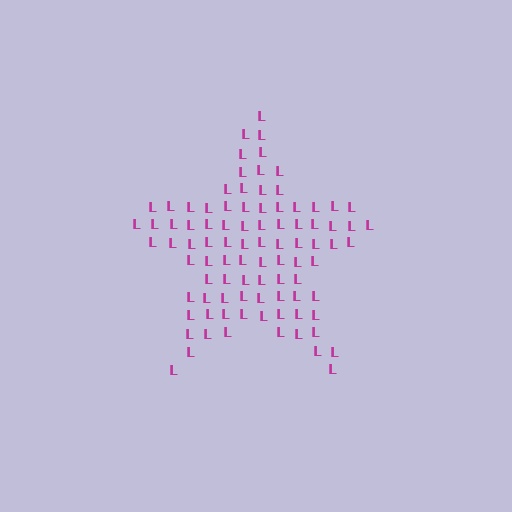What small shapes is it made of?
It is made of small letter L's.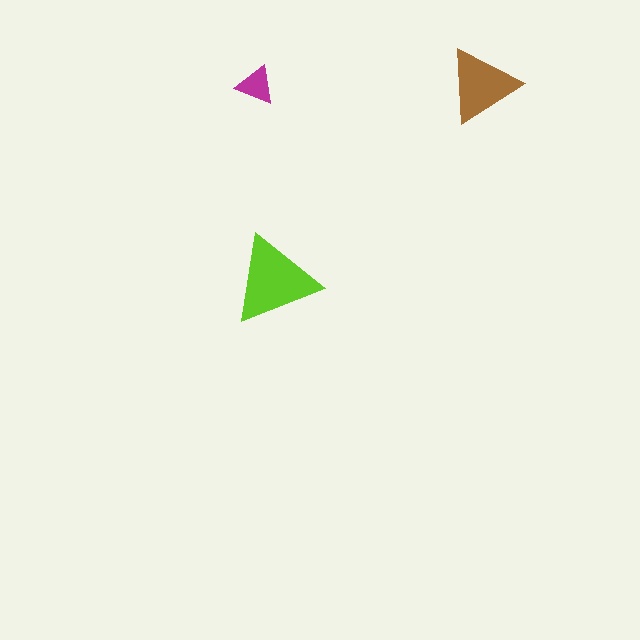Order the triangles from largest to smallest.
the lime one, the brown one, the magenta one.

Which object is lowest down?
The lime triangle is bottommost.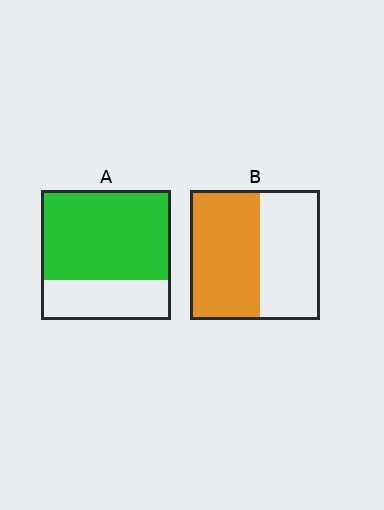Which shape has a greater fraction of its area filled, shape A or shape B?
Shape A.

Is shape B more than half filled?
Roughly half.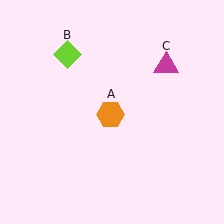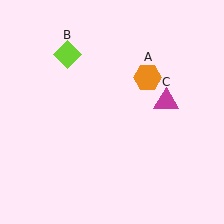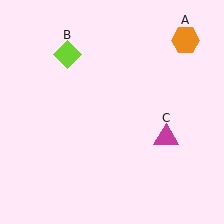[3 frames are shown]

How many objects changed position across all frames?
2 objects changed position: orange hexagon (object A), magenta triangle (object C).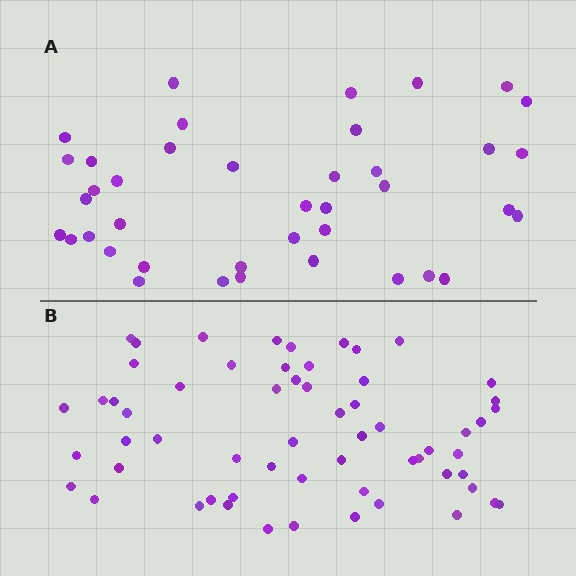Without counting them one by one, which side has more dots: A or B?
Region B (the bottom region) has more dots.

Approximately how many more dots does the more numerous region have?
Region B has approximately 20 more dots than region A.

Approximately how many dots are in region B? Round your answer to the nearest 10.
About 60 dots.